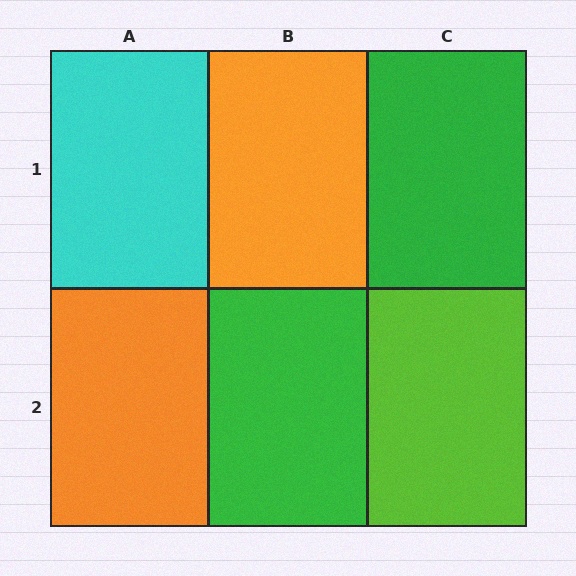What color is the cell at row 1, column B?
Orange.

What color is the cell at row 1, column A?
Cyan.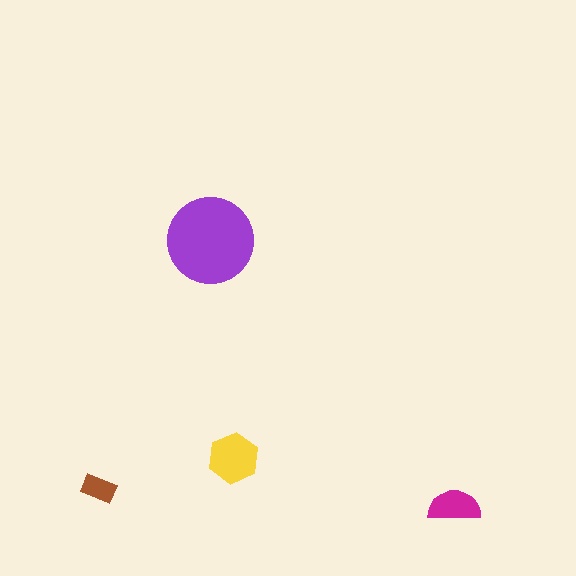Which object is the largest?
The purple circle.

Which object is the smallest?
The brown rectangle.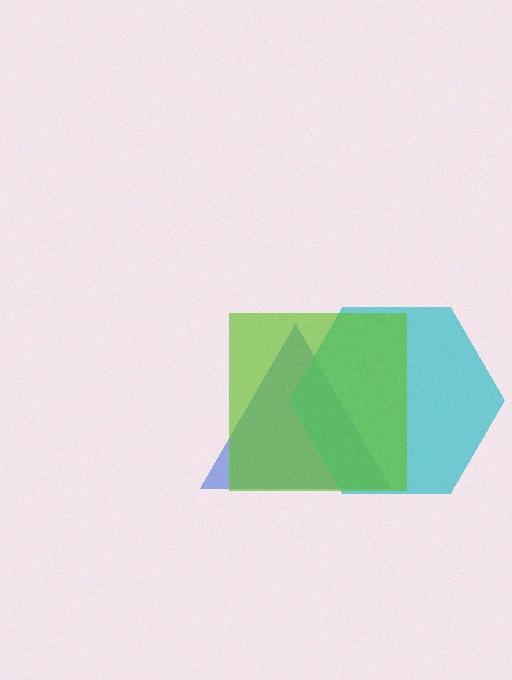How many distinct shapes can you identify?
There are 3 distinct shapes: a blue triangle, a cyan hexagon, a lime square.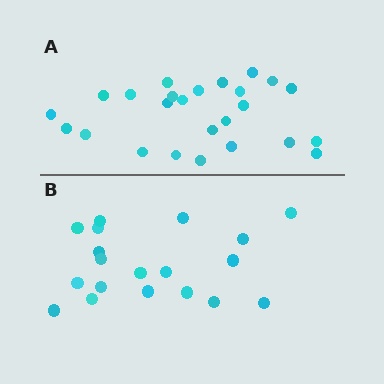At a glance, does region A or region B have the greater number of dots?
Region A (the top region) has more dots.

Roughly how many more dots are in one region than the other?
Region A has about 6 more dots than region B.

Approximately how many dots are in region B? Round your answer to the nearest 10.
About 20 dots. (The exact count is 19, which rounds to 20.)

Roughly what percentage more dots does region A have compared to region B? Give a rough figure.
About 30% more.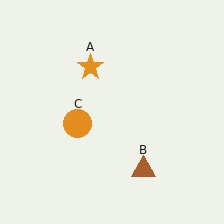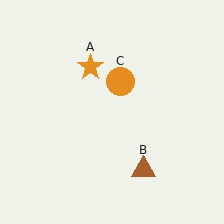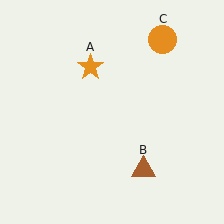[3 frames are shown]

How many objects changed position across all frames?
1 object changed position: orange circle (object C).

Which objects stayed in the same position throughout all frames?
Orange star (object A) and brown triangle (object B) remained stationary.